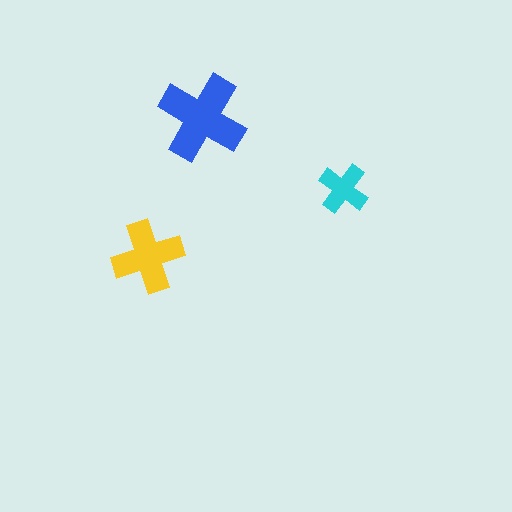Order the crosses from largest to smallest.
the blue one, the yellow one, the cyan one.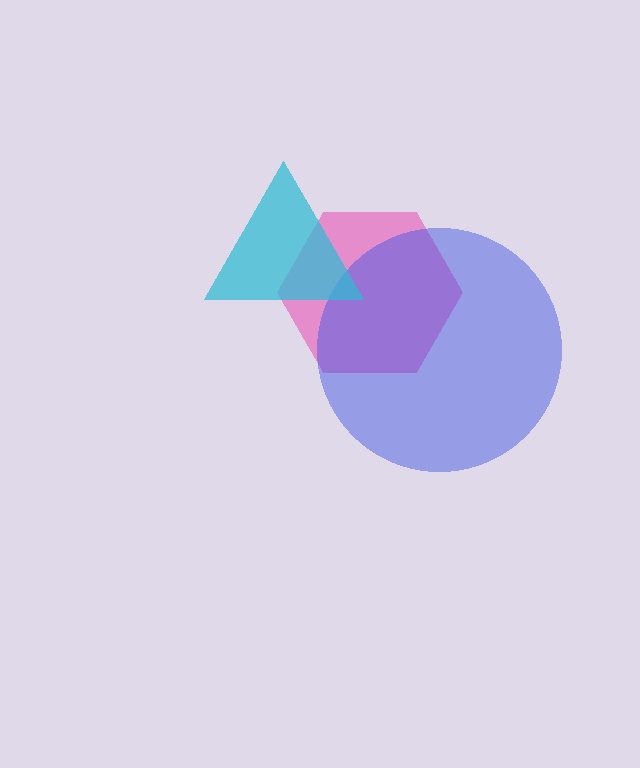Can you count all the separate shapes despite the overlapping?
Yes, there are 3 separate shapes.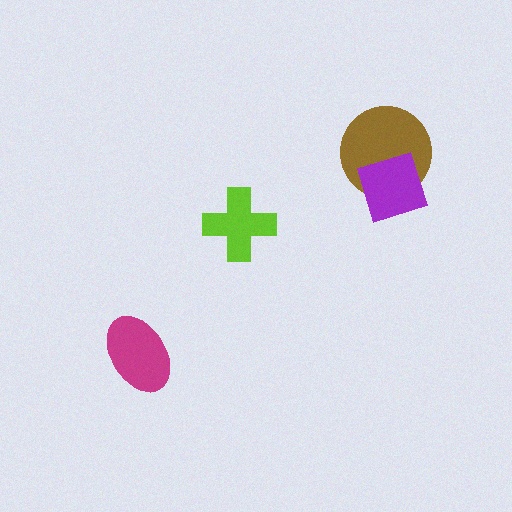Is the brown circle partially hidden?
Yes, it is partially covered by another shape.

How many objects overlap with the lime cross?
0 objects overlap with the lime cross.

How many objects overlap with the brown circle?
1 object overlaps with the brown circle.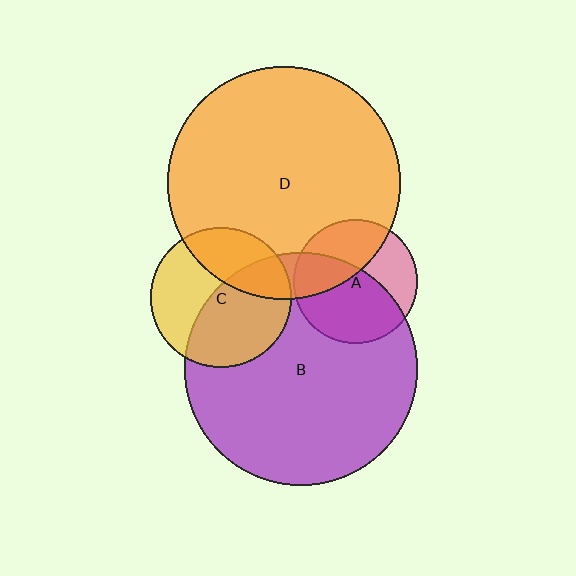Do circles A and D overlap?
Yes.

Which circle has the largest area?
Circle D (orange).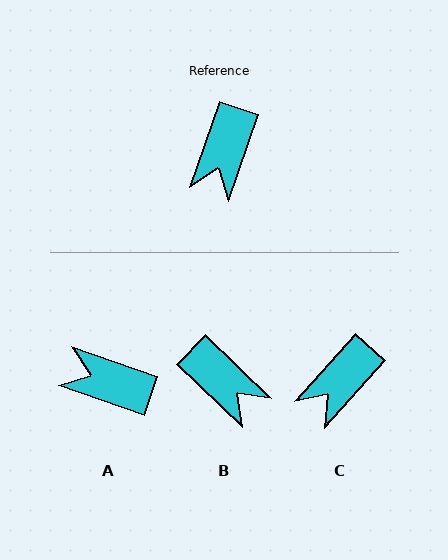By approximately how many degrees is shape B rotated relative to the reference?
Approximately 65 degrees counter-clockwise.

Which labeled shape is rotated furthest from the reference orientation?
A, about 90 degrees away.